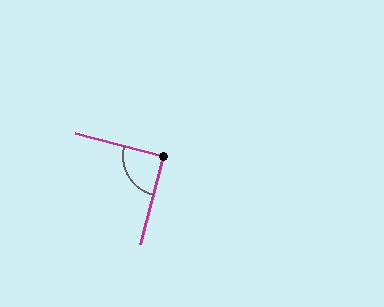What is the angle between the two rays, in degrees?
Approximately 91 degrees.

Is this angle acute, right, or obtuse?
It is approximately a right angle.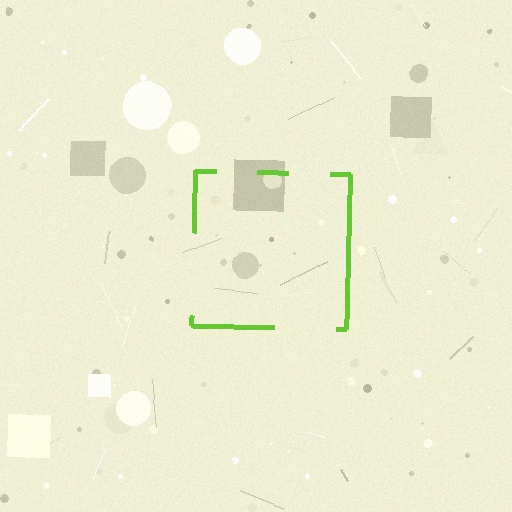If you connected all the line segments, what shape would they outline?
They would outline a square.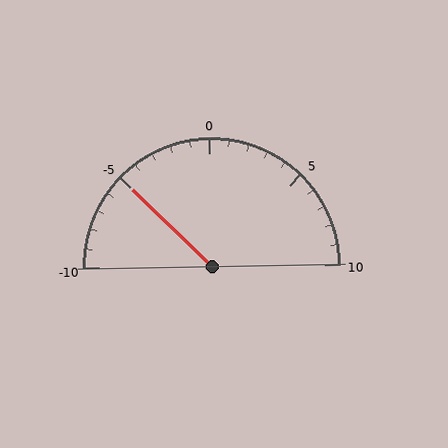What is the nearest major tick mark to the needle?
The nearest major tick mark is -5.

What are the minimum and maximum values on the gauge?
The gauge ranges from -10 to 10.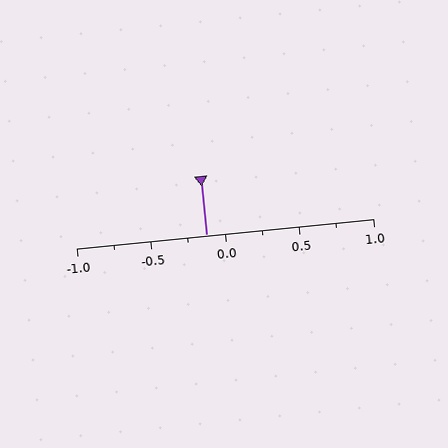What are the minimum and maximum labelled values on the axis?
The axis runs from -1.0 to 1.0.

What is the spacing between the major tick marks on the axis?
The major ticks are spaced 0.5 apart.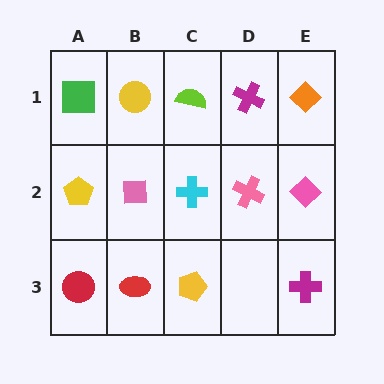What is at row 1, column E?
An orange diamond.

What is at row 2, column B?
A pink square.